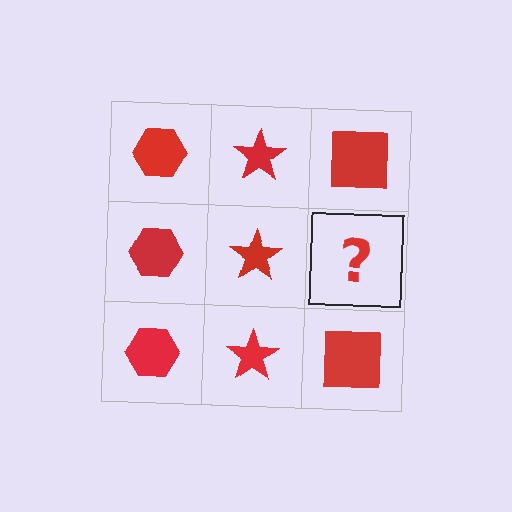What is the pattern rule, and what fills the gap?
The rule is that each column has a consistent shape. The gap should be filled with a red square.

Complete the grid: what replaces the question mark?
The question mark should be replaced with a red square.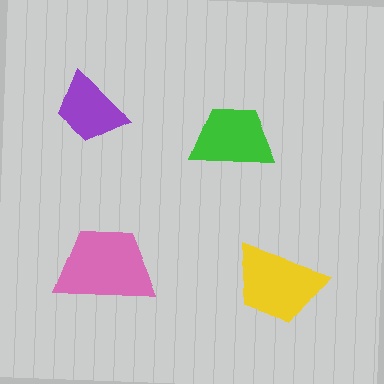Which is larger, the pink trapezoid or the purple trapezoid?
The pink one.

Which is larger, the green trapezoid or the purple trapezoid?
The green one.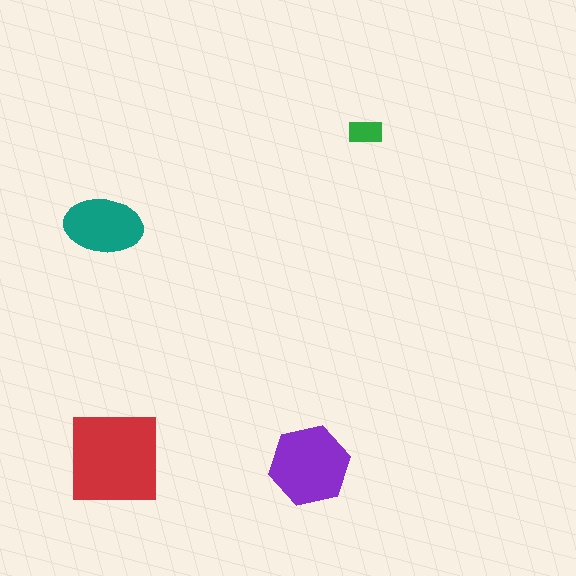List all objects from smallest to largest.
The green rectangle, the teal ellipse, the purple hexagon, the red square.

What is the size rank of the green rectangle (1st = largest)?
4th.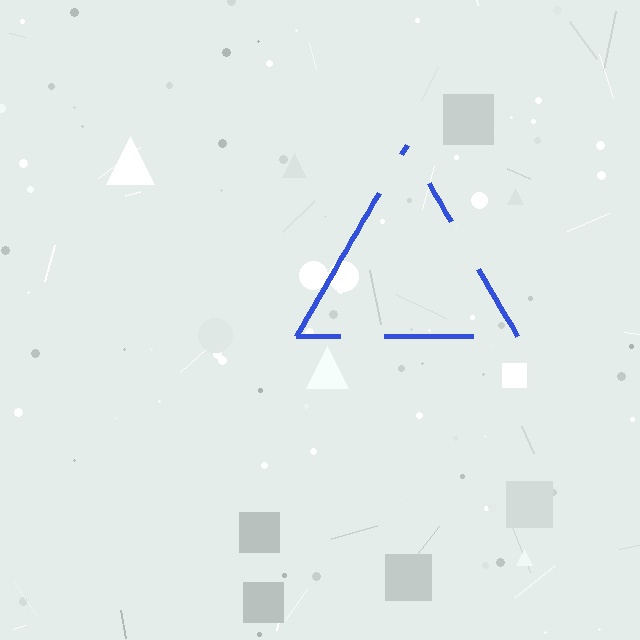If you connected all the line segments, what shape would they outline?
They would outline a triangle.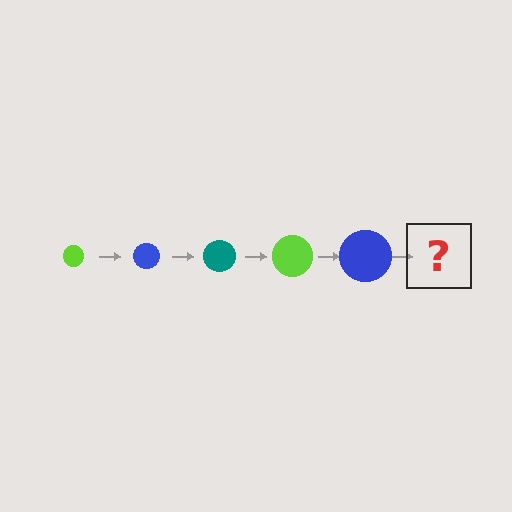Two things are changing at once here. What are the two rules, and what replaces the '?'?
The two rules are that the circle grows larger each step and the color cycles through lime, blue, and teal. The '?' should be a teal circle, larger than the previous one.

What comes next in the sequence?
The next element should be a teal circle, larger than the previous one.